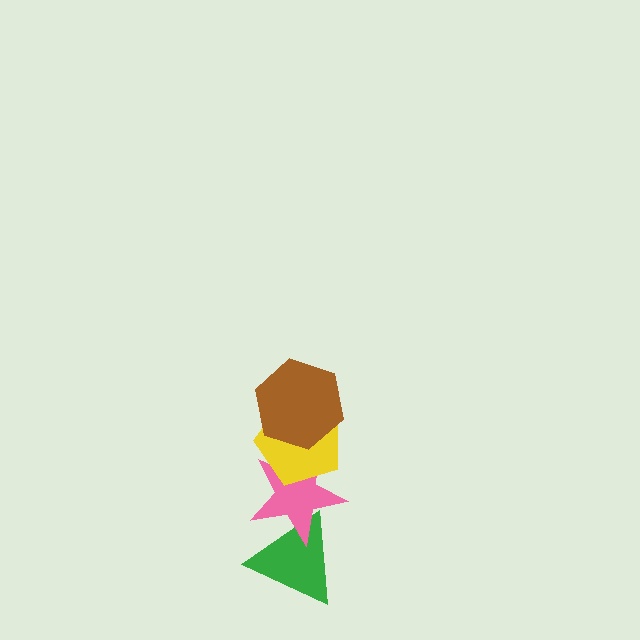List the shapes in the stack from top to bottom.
From top to bottom: the brown hexagon, the yellow pentagon, the pink star, the green triangle.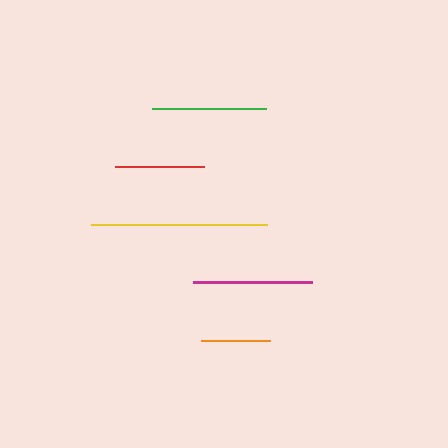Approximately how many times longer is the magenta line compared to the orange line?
The magenta line is approximately 1.7 times the length of the orange line.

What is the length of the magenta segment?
The magenta segment is approximately 119 pixels long.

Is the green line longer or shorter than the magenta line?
The magenta line is longer than the green line.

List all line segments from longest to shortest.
From longest to shortest: yellow, magenta, green, red, orange.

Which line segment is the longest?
The yellow line is the longest at approximately 176 pixels.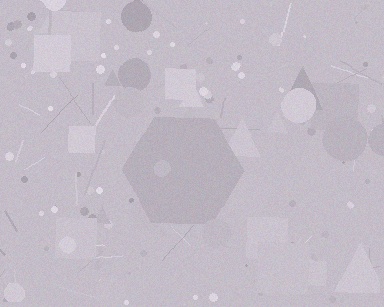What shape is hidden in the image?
A hexagon is hidden in the image.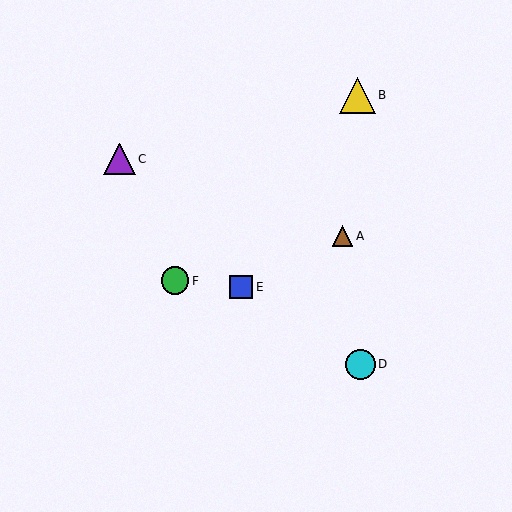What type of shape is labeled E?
Shape E is a blue square.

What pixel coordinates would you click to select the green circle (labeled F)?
Click at (175, 281) to select the green circle F.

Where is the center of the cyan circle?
The center of the cyan circle is at (360, 364).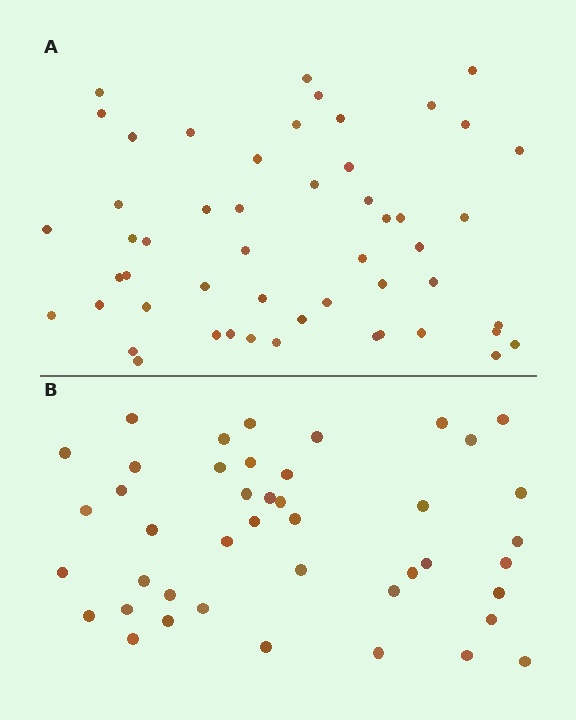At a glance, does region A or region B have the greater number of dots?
Region A (the top region) has more dots.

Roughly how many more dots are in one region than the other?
Region A has roughly 8 or so more dots than region B.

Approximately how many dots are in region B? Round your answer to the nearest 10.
About 40 dots. (The exact count is 43, which rounds to 40.)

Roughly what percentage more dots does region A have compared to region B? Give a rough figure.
About 20% more.